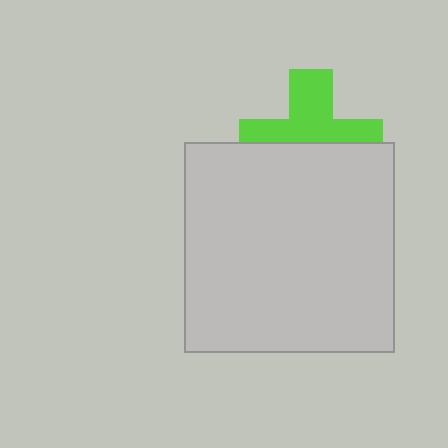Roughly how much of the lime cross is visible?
About half of it is visible (roughly 51%).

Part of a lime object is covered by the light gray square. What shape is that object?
It is a cross.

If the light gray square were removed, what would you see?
You would see the complete lime cross.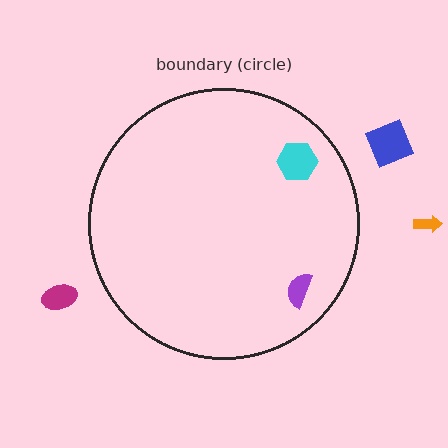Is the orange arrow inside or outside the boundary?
Outside.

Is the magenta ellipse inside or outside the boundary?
Outside.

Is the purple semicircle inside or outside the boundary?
Inside.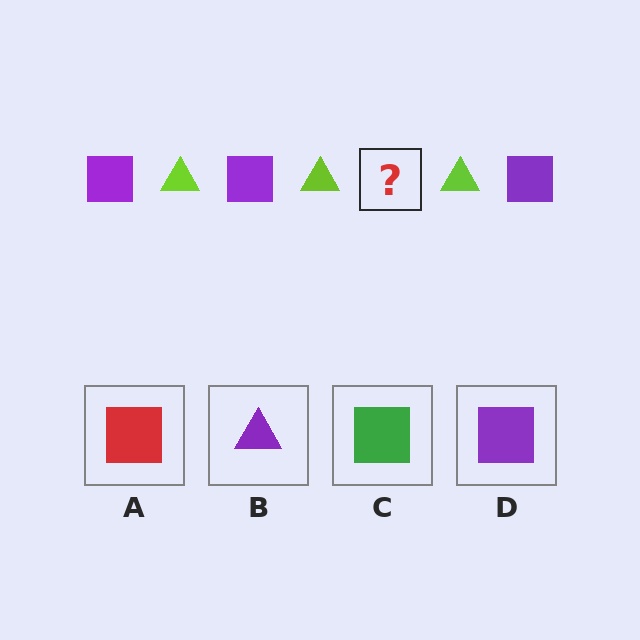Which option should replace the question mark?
Option D.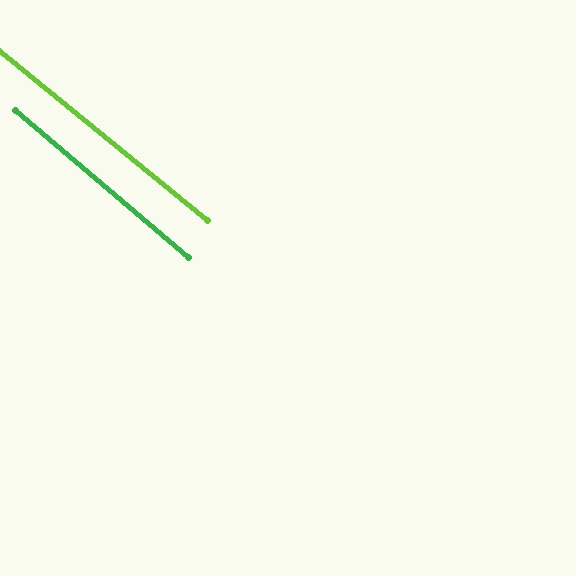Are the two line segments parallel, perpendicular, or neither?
Parallel — their directions differ by only 1.3°.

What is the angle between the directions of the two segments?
Approximately 1 degree.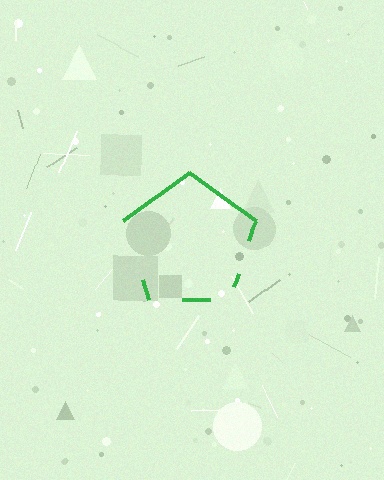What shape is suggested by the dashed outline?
The dashed outline suggests a pentagon.